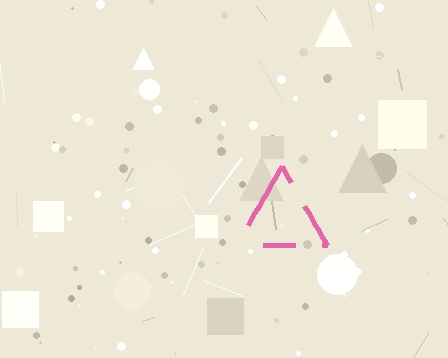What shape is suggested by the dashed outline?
The dashed outline suggests a triangle.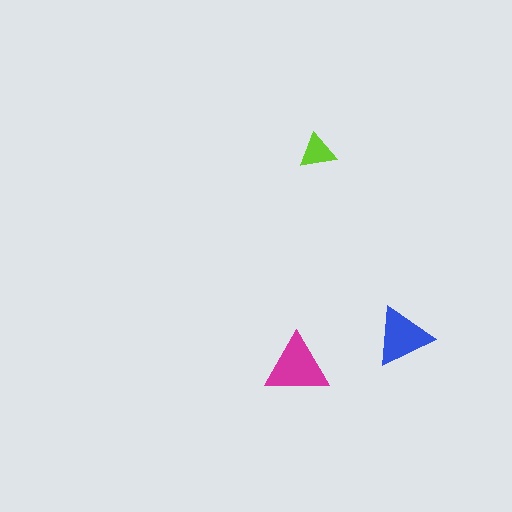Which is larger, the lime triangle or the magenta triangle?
The magenta one.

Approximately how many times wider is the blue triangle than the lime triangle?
About 1.5 times wider.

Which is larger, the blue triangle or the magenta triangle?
The magenta one.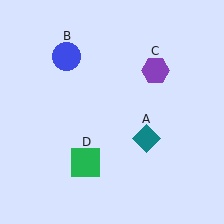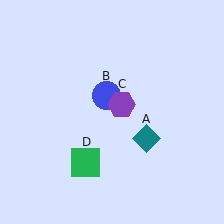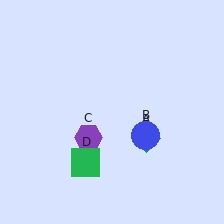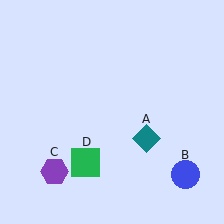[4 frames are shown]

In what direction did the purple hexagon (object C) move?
The purple hexagon (object C) moved down and to the left.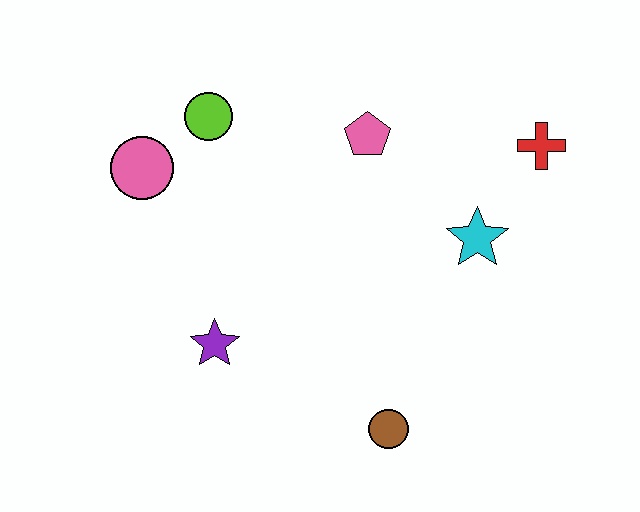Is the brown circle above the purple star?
No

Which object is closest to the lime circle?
The pink circle is closest to the lime circle.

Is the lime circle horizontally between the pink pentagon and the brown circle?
No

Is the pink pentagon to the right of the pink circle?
Yes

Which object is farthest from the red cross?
The pink circle is farthest from the red cross.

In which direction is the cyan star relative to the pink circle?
The cyan star is to the right of the pink circle.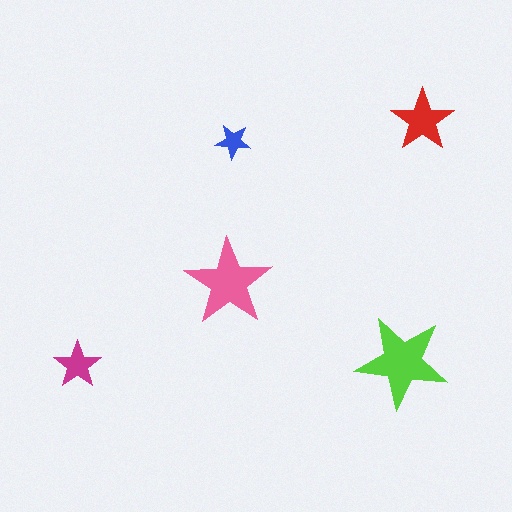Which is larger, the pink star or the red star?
The pink one.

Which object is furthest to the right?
The red star is rightmost.